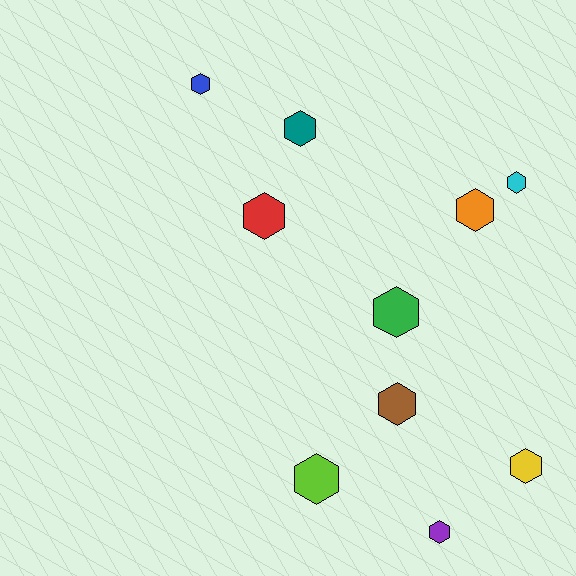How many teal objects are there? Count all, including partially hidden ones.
There is 1 teal object.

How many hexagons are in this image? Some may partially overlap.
There are 10 hexagons.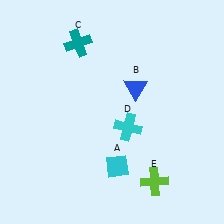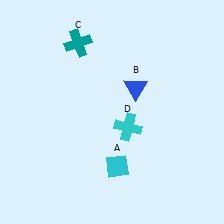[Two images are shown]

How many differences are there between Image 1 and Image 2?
There is 1 difference between the two images.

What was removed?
The lime cross (E) was removed in Image 2.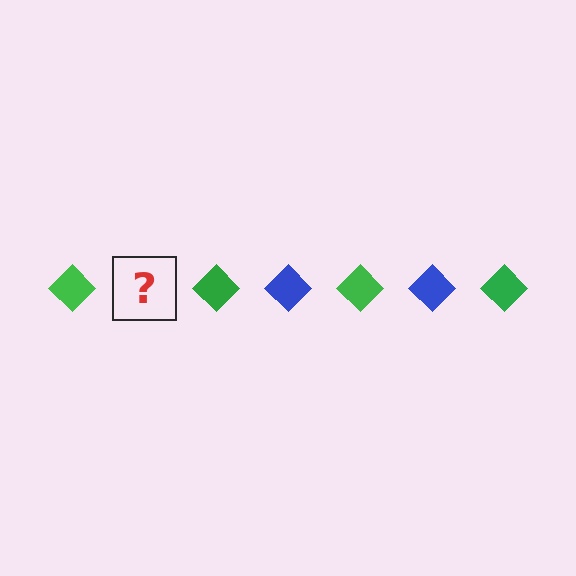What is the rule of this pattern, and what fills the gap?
The rule is that the pattern cycles through green, blue diamonds. The gap should be filled with a blue diamond.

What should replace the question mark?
The question mark should be replaced with a blue diamond.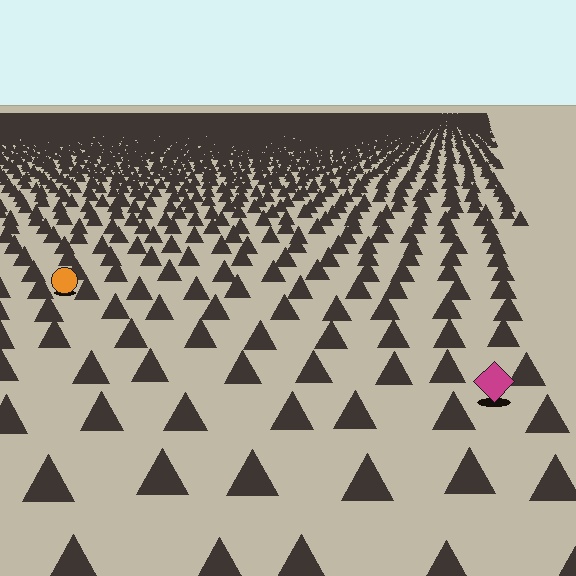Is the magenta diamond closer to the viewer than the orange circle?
Yes. The magenta diamond is closer — you can tell from the texture gradient: the ground texture is coarser near it.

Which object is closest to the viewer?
The magenta diamond is closest. The texture marks near it are larger and more spread out.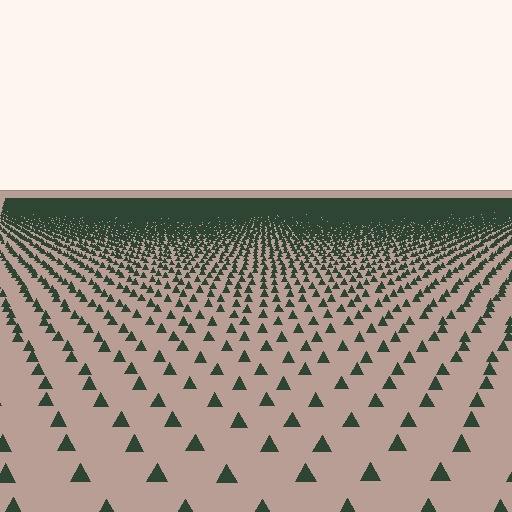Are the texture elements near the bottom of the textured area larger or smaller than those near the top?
Larger. Near the bottom, elements are closer to the viewer and appear at a bigger on-screen size.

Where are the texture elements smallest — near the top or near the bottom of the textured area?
Near the top.